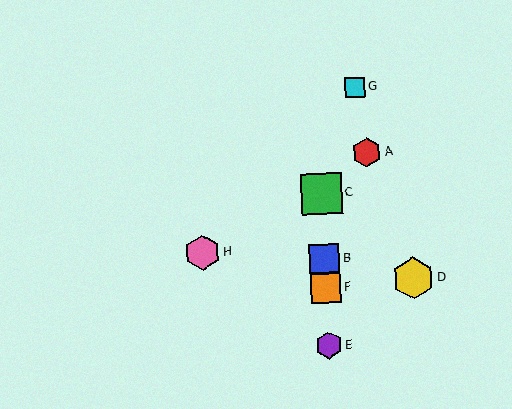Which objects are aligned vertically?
Objects B, C, E, F are aligned vertically.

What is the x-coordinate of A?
Object A is at x≈367.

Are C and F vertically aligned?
Yes, both are at x≈321.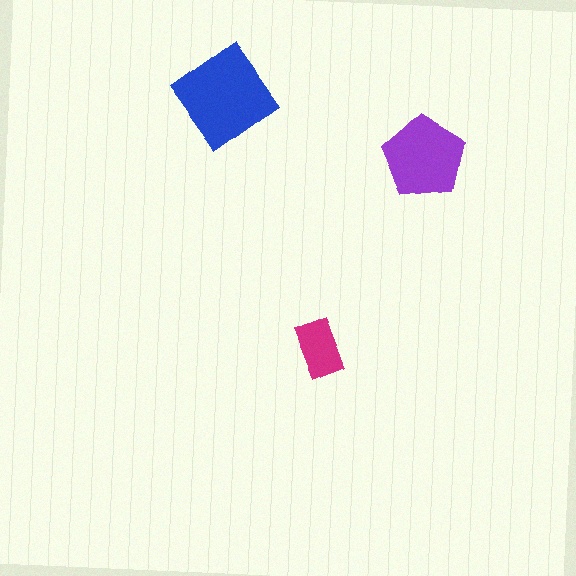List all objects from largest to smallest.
The blue diamond, the purple pentagon, the magenta rectangle.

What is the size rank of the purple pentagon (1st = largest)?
2nd.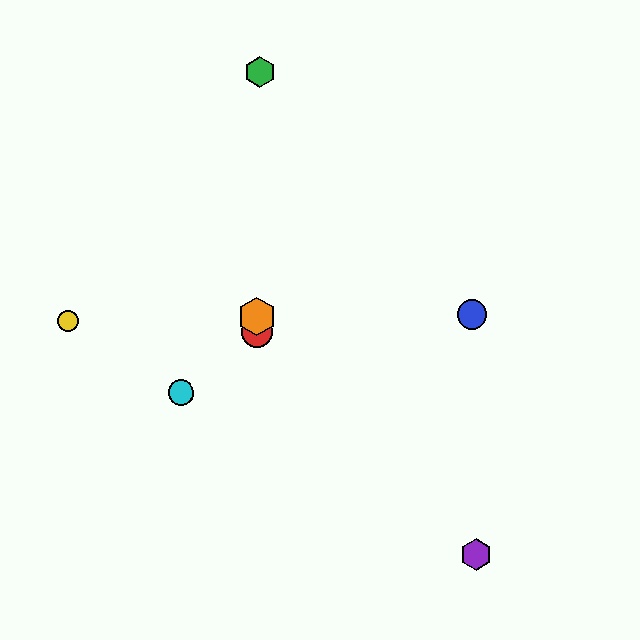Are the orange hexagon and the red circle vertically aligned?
Yes, both are at x≈257.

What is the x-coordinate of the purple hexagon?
The purple hexagon is at x≈476.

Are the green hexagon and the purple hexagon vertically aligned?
No, the green hexagon is at x≈260 and the purple hexagon is at x≈476.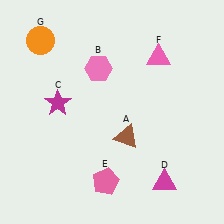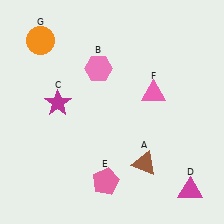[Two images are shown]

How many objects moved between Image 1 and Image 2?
3 objects moved between the two images.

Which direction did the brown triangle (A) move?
The brown triangle (A) moved down.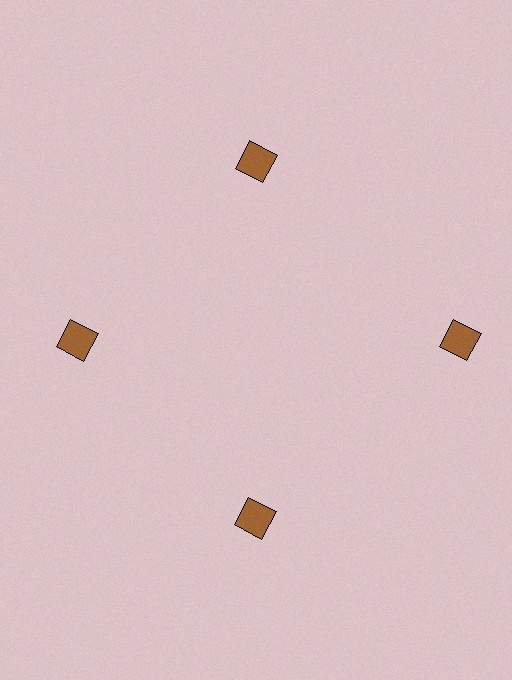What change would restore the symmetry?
The symmetry would be restored by moving it inward, back onto the ring so that all 4 diamonds sit at equal angles and equal distance from the center.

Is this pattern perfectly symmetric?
No. The 4 brown diamonds are arranged in a ring, but one element near the 3 o'clock position is pushed outward from the center, breaking the 4-fold rotational symmetry.